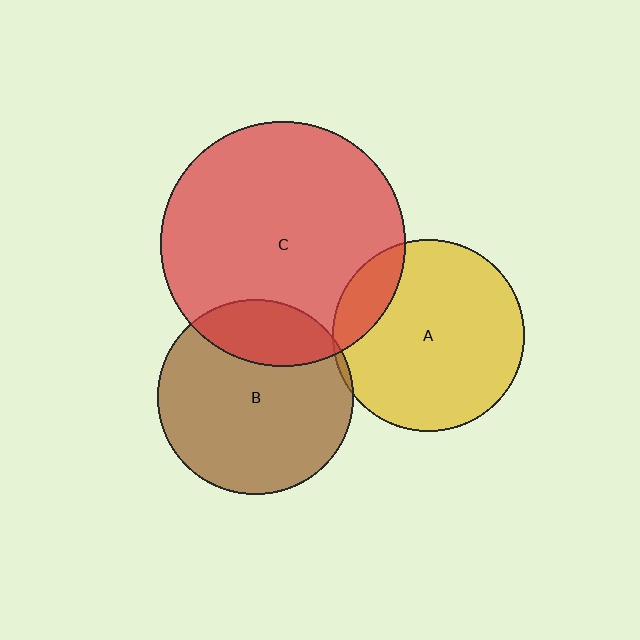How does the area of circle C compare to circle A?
Approximately 1.6 times.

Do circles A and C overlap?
Yes.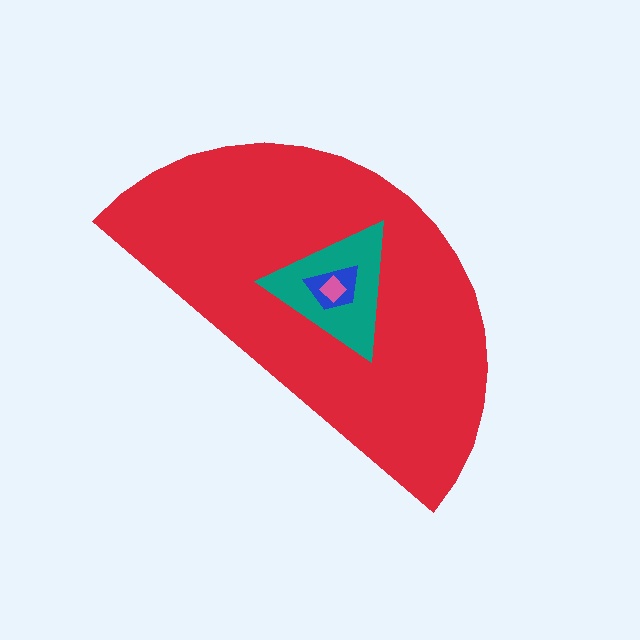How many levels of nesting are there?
4.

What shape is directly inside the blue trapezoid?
The pink diamond.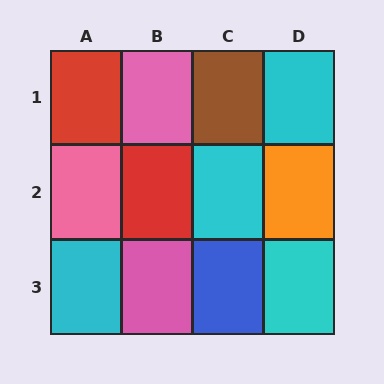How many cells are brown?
1 cell is brown.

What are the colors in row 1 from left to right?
Red, pink, brown, cyan.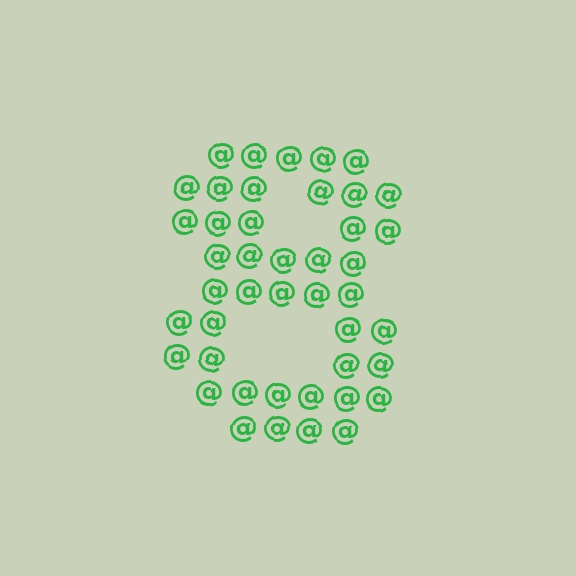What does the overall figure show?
The overall figure shows the digit 8.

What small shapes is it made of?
It is made of small at signs.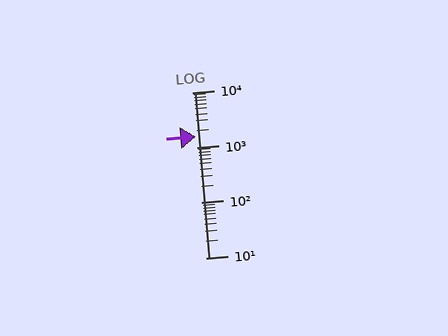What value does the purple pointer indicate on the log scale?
The pointer indicates approximately 1600.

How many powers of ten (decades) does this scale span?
The scale spans 3 decades, from 10 to 10000.